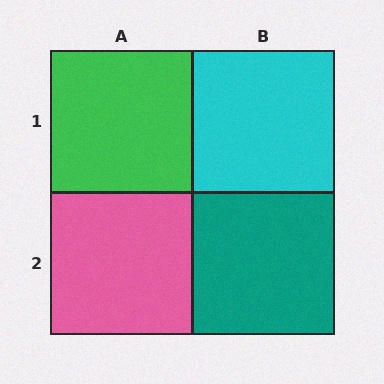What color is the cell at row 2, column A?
Pink.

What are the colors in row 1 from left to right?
Green, cyan.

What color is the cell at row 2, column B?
Teal.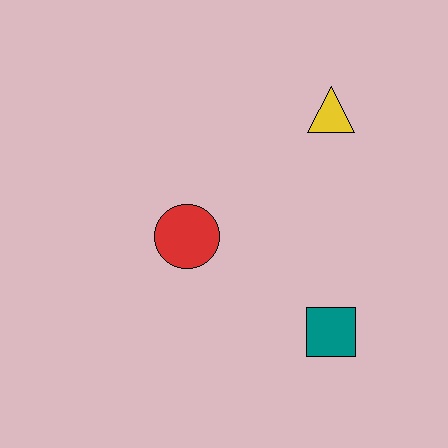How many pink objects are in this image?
There are no pink objects.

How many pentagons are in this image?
There are no pentagons.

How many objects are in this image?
There are 3 objects.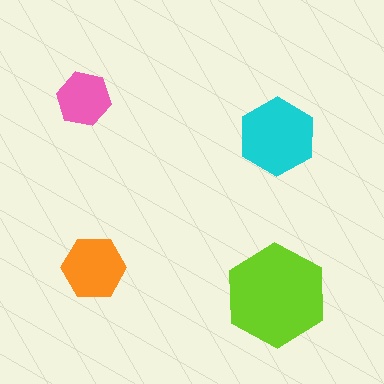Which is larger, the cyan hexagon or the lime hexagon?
The lime one.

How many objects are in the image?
There are 4 objects in the image.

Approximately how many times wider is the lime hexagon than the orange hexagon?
About 1.5 times wider.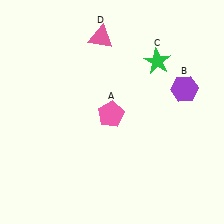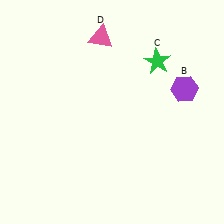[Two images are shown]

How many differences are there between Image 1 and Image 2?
There is 1 difference between the two images.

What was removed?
The pink pentagon (A) was removed in Image 2.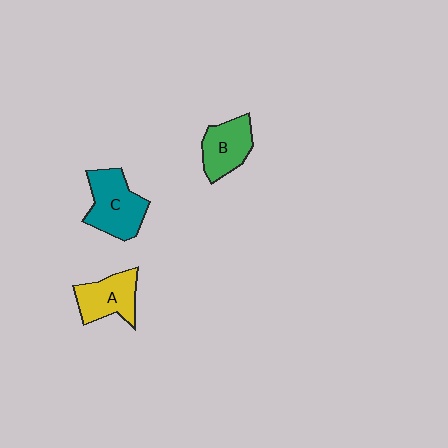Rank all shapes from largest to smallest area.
From largest to smallest: C (teal), A (yellow), B (green).